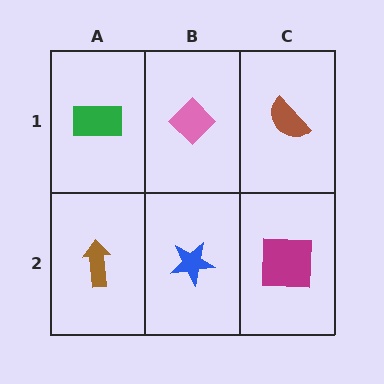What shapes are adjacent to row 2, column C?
A brown semicircle (row 1, column C), a blue star (row 2, column B).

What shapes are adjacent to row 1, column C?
A magenta square (row 2, column C), a pink diamond (row 1, column B).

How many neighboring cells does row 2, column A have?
2.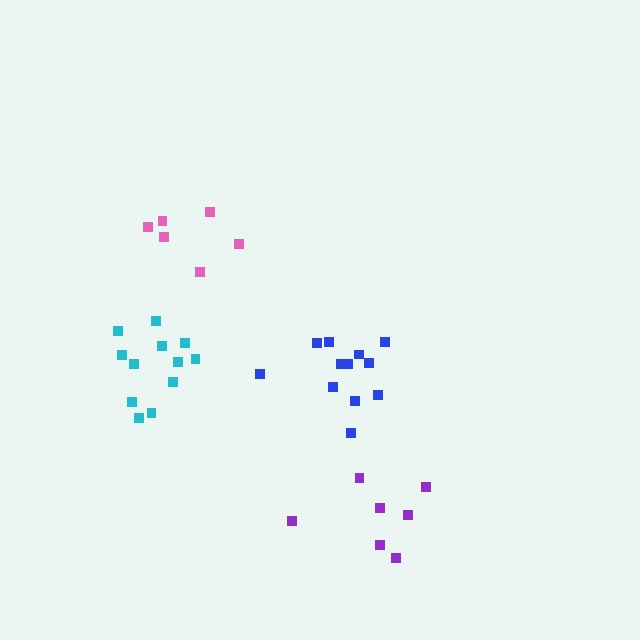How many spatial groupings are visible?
There are 4 spatial groupings.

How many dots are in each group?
Group 1: 12 dots, Group 2: 12 dots, Group 3: 7 dots, Group 4: 6 dots (37 total).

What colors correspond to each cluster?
The clusters are colored: blue, cyan, purple, pink.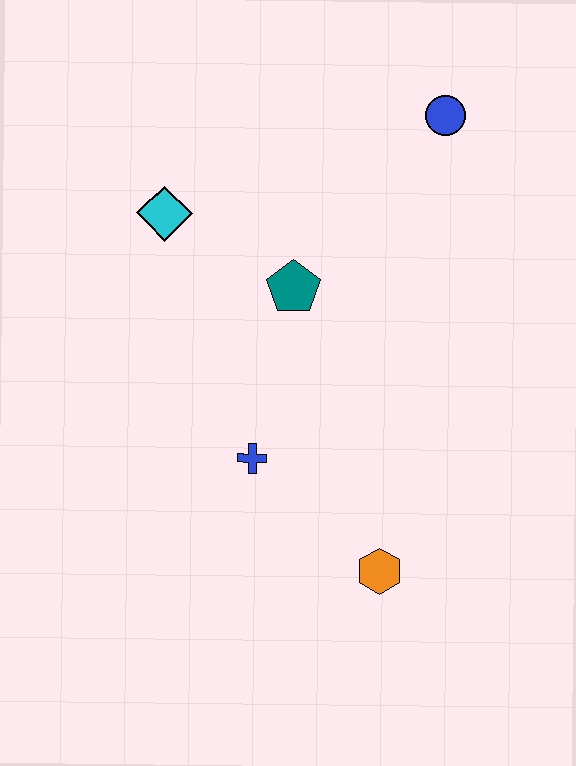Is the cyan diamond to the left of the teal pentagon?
Yes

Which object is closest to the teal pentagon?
The cyan diamond is closest to the teal pentagon.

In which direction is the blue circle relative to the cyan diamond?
The blue circle is to the right of the cyan diamond.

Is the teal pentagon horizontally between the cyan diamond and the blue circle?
Yes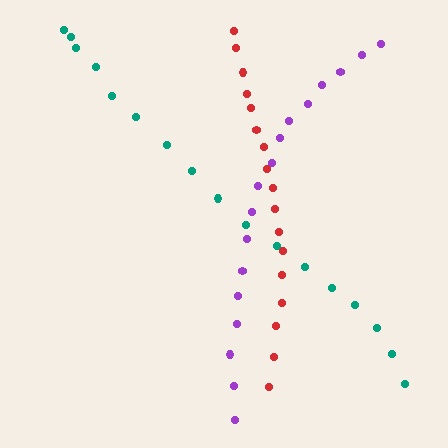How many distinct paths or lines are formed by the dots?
There are 3 distinct paths.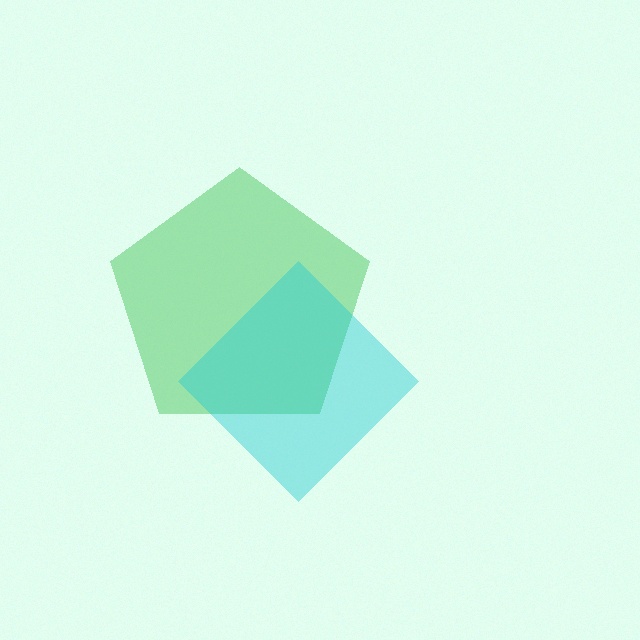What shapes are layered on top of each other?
The layered shapes are: a green pentagon, a cyan diamond.